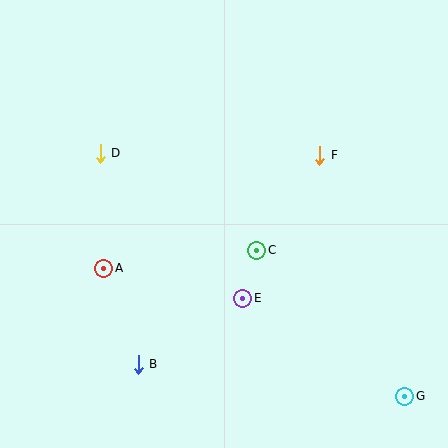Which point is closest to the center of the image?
Point C at (257, 250) is closest to the center.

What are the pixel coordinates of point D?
Point D is at (100, 153).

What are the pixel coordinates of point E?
Point E is at (243, 298).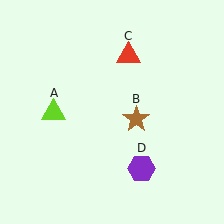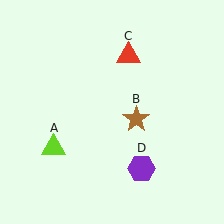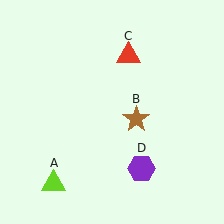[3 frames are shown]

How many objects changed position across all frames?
1 object changed position: lime triangle (object A).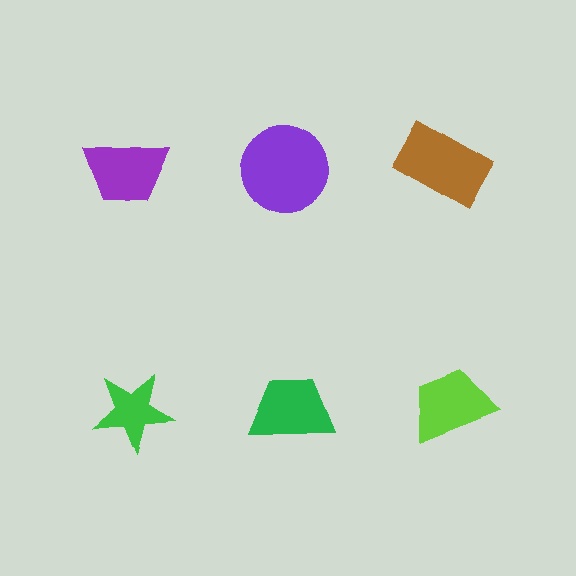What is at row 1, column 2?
A purple circle.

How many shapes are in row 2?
3 shapes.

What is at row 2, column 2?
A green trapezoid.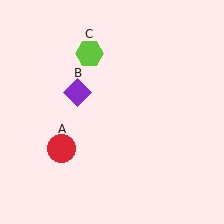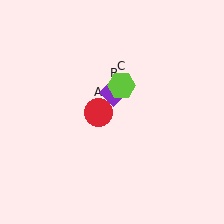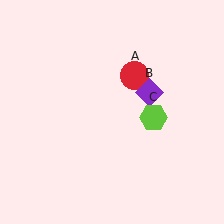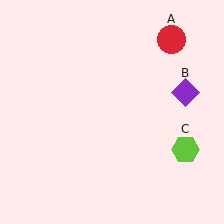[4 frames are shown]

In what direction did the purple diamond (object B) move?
The purple diamond (object B) moved right.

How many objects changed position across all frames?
3 objects changed position: red circle (object A), purple diamond (object B), lime hexagon (object C).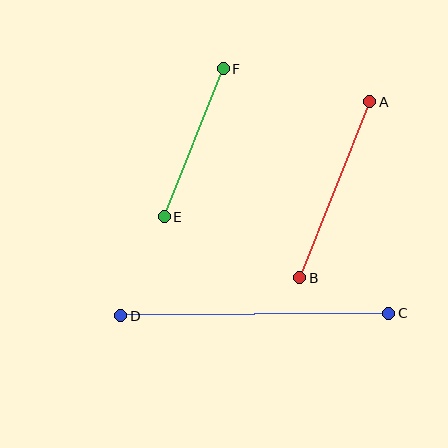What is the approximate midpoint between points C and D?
The midpoint is at approximately (255, 315) pixels.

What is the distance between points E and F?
The distance is approximately 160 pixels.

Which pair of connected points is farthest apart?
Points C and D are farthest apart.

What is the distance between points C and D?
The distance is approximately 268 pixels.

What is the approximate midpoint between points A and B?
The midpoint is at approximately (335, 190) pixels.